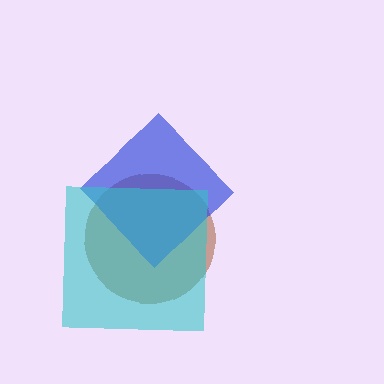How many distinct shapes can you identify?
There are 3 distinct shapes: a brown circle, a blue diamond, a cyan square.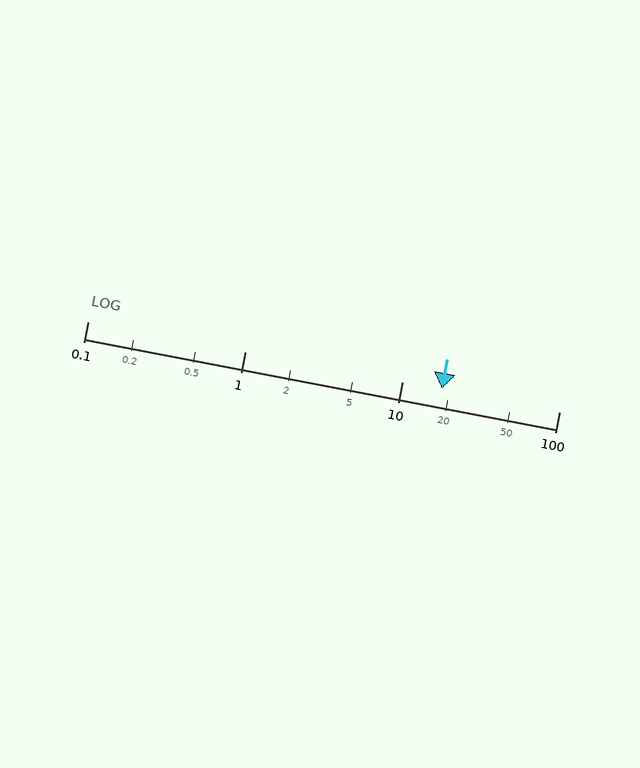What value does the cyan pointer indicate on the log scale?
The pointer indicates approximately 18.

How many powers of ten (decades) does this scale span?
The scale spans 3 decades, from 0.1 to 100.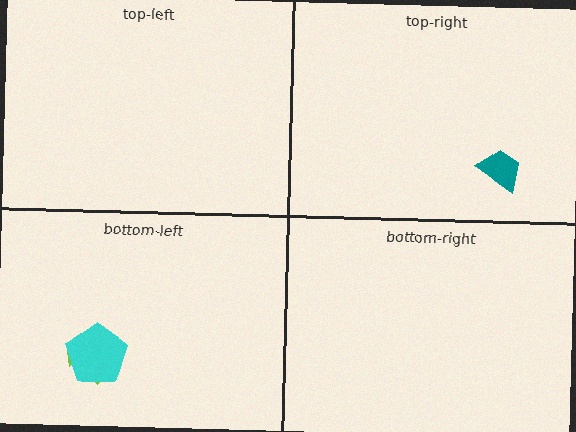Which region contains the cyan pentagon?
The bottom-left region.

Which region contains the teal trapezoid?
The top-right region.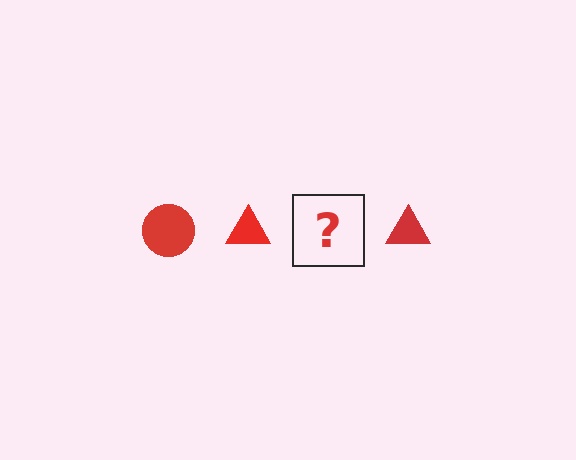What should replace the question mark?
The question mark should be replaced with a red circle.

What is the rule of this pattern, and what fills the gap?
The rule is that the pattern cycles through circle, triangle shapes in red. The gap should be filled with a red circle.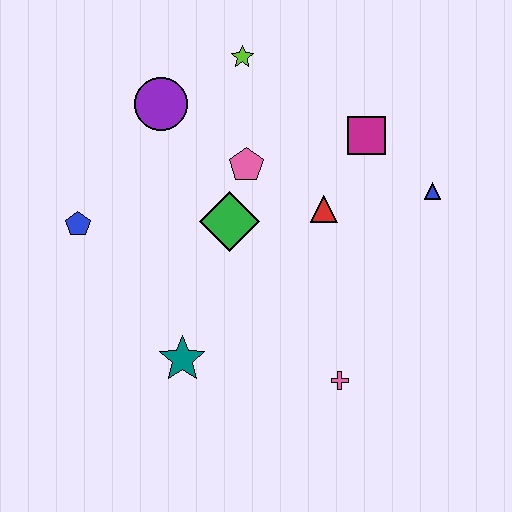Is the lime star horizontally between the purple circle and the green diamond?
No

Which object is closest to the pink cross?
The teal star is closest to the pink cross.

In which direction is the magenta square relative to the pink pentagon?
The magenta square is to the right of the pink pentagon.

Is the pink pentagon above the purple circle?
No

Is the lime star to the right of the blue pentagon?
Yes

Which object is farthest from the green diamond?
The blue triangle is farthest from the green diamond.